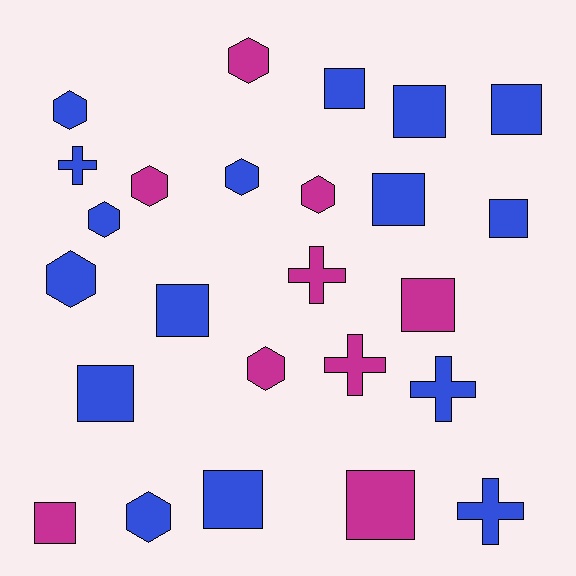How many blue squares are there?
There are 8 blue squares.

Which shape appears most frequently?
Square, with 11 objects.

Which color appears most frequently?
Blue, with 16 objects.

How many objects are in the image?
There are 25 objects.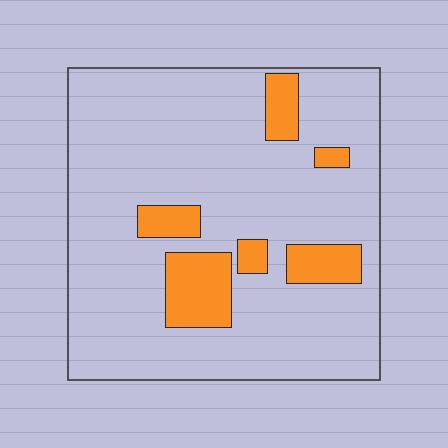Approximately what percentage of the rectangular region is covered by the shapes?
Approximately 15%.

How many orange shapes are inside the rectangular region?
6.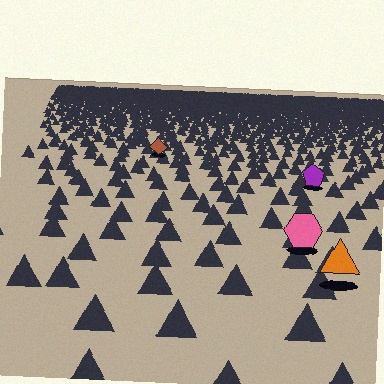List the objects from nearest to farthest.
From nearest to farthest: the orange triangle, the pink hexagon, the purple pentagon, the brown diamond.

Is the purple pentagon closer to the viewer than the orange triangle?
No. The orange triangle is closer — you can tell from the texture gradient: the ground texture is coarser near it.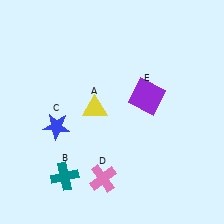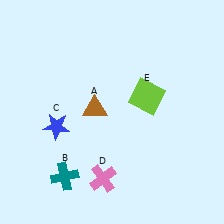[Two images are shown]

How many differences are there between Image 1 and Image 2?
There are 2 differences between the two images.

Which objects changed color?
A changed from yellow to brown. E changed from purple to lime.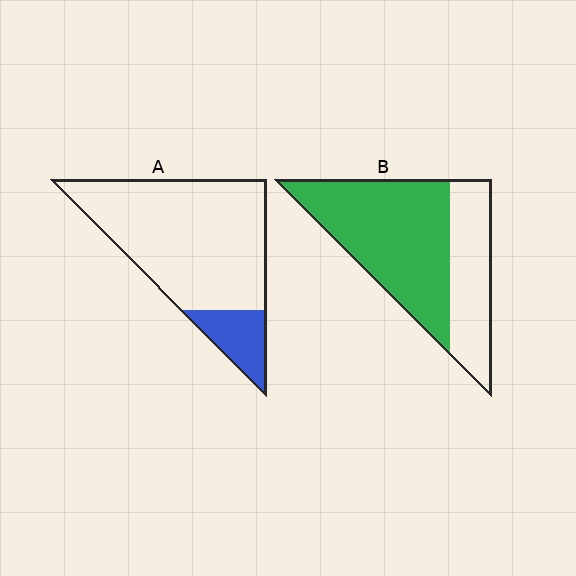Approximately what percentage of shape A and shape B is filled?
A is approximately 15% and B is approximately 65%.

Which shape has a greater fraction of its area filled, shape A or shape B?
Shape B.